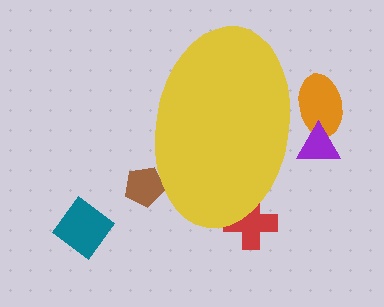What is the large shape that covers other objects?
A yellow ellipse.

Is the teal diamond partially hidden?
No, the teal diamond is fully visible.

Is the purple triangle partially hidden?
Yes, the purple triangle is partially hidden behind the yellow ellipse.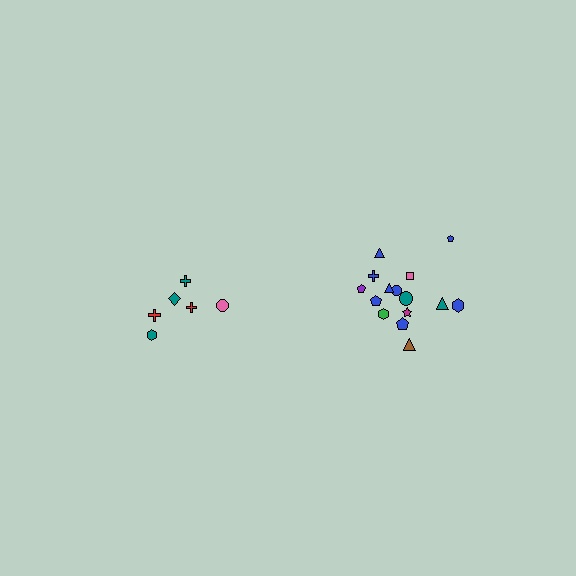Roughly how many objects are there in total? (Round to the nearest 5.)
Roughly 20 objects in total.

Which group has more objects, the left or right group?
The right group.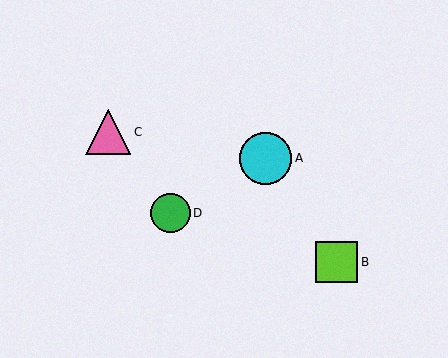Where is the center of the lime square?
The center of the lime square is at (337, 262).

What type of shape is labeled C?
Shape C is a pink triangle.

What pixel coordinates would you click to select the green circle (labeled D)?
Click at (170, 213) to select the green circle D.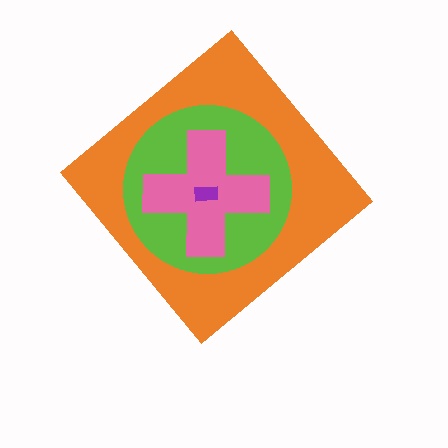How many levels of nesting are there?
4.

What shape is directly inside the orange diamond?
The lime circle.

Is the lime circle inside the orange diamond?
Yes.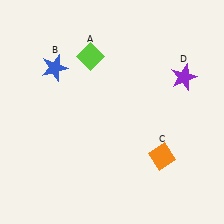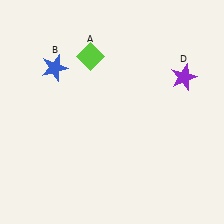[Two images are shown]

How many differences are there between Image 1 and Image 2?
There is 1 difference between the two images.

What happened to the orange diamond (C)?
The orange diamond (C) was removed in Image 2. It was in the bottom-right area of Image 1.